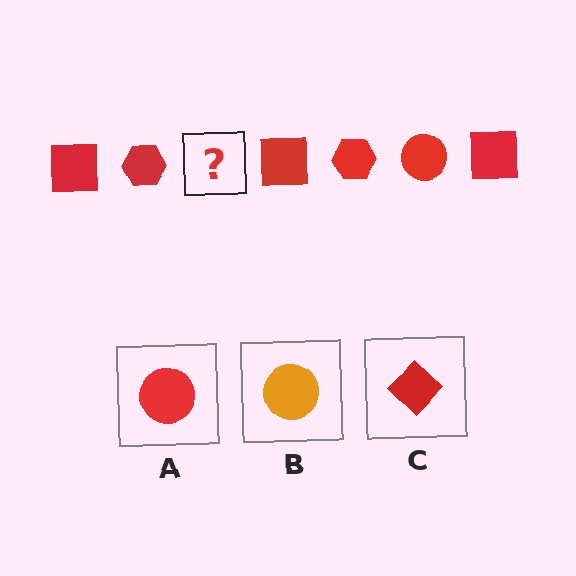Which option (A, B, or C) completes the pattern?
A.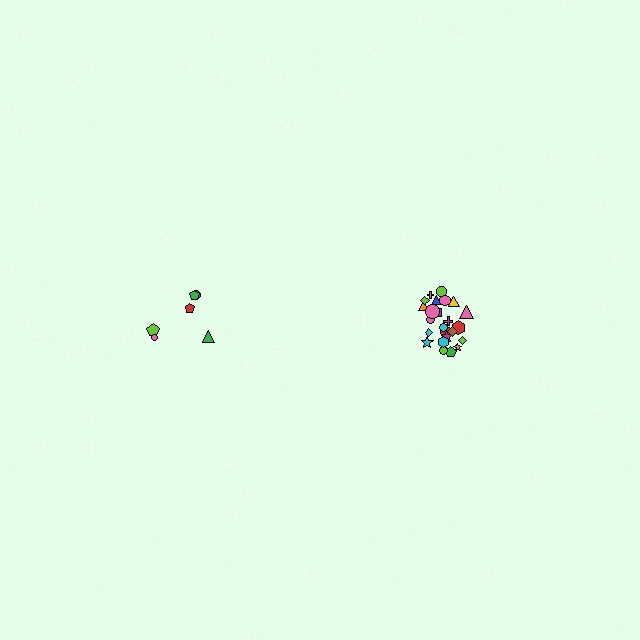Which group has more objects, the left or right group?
The right group.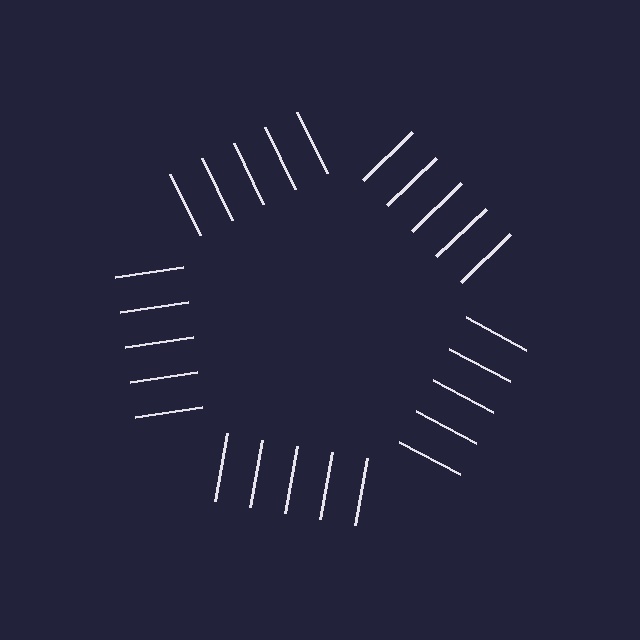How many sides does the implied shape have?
5 sides — the line-ends trace a pentagon.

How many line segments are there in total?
25 — 5 along each of the 5 edges.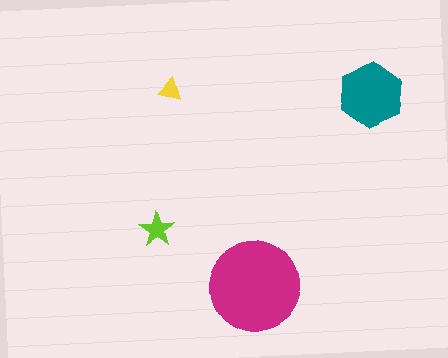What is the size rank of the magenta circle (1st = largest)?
1st.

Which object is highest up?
The yellow triangle is topmost.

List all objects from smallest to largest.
The yellow triangle, the lime star, the teal hexagon, the magenta circle.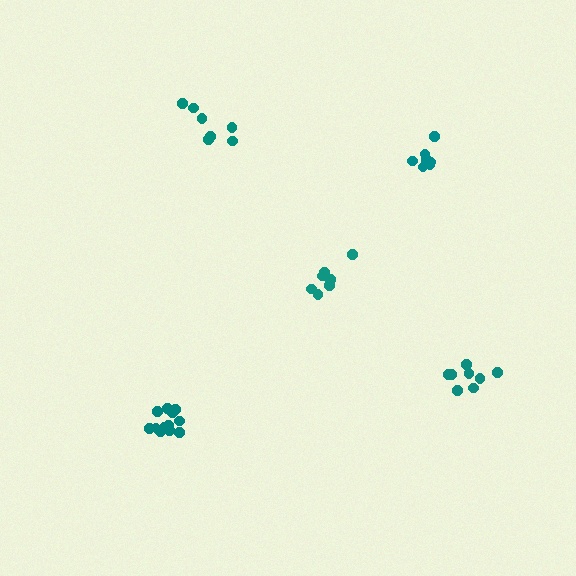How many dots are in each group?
Group 1: 7 dots, Group 2: 7 dots, Group 3: 8 dots, Group 4: 7 dots, Group 5: 12 dots (41 total).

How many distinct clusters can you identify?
There are 5 distinct clusters.